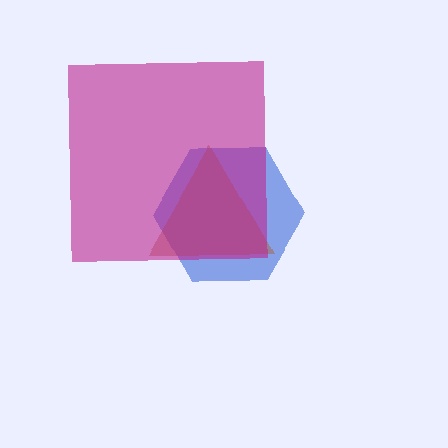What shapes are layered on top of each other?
The layered shapes are: a blue hexagon, a brown triangle, a magenta square.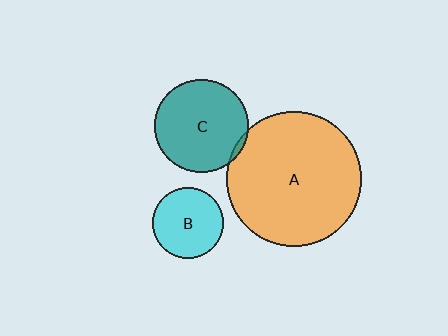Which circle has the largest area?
Circle A (orange).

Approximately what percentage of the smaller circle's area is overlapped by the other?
Approximately 5%.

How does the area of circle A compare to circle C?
Approximately 2.1 times.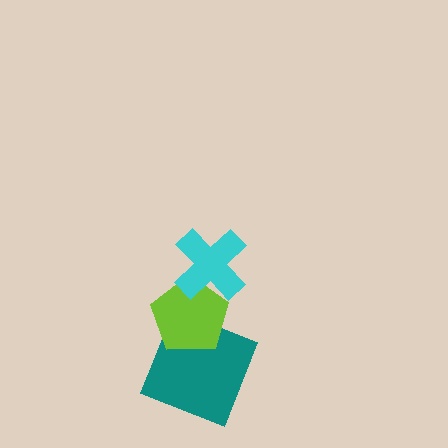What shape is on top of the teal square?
The lime pentagon is on top of the teal square.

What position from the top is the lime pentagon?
The lime pentagon is 2nd from the top.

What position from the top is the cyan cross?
The cyan cross is 1st from the top.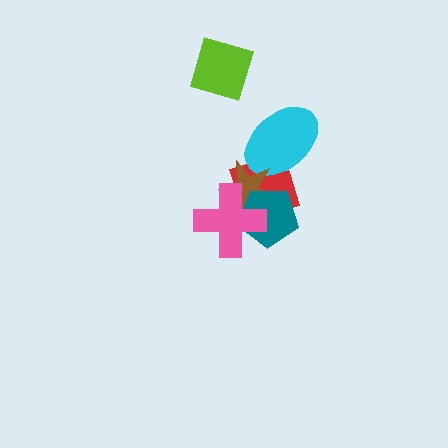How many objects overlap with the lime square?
0 objects overlap with the lime square.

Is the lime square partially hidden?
No, no other shape covers it.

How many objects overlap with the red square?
4 objects overlap with the red square.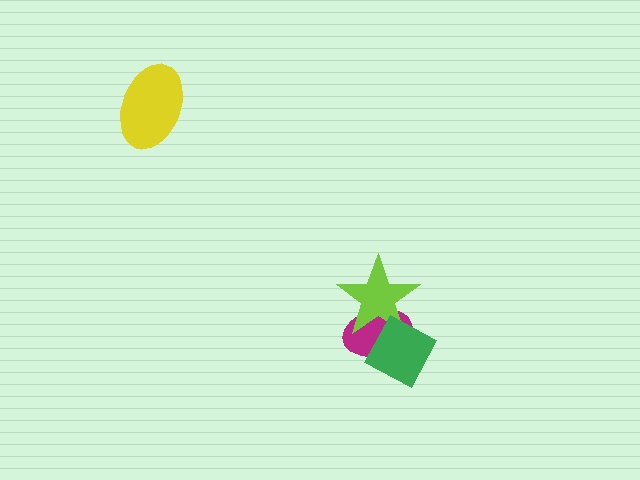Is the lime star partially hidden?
Yes, it is partially covered by another shape.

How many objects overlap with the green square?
2 objects overlap with the green square.